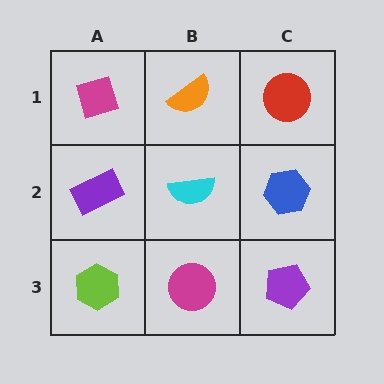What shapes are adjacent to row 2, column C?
A red circle (row 1, column C), a purple pentagon (row 3, column C), a cyan semicircle (row 2, column B).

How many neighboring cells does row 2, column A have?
3.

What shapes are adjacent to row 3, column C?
A blue hexagon (row 2, column C), a magenta circle (row 3, column B).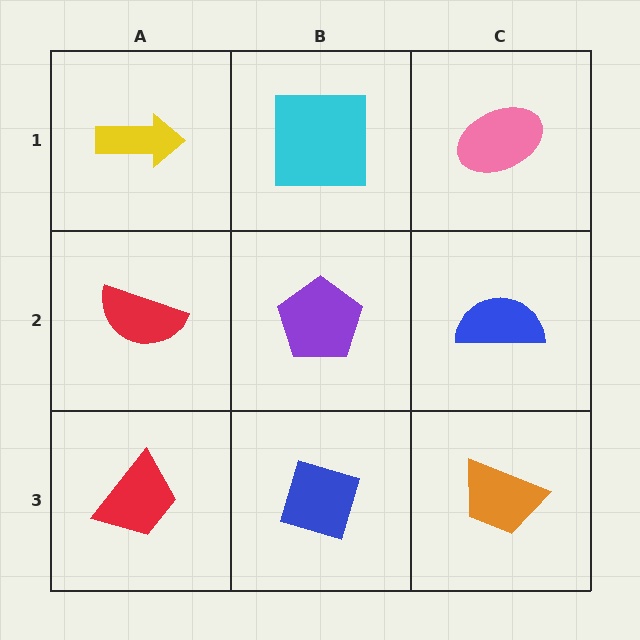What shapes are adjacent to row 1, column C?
A blue semicircle (row 2, column C), a cyan square (row 1, column B).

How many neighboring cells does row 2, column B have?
4.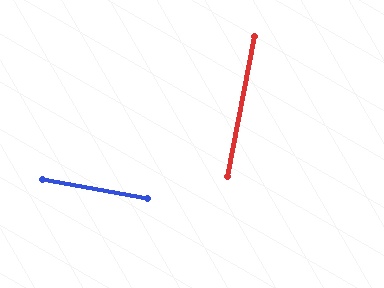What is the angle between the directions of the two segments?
Approximately 90 degrees.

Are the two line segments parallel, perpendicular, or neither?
Perpendicular — they meet at approximately 90°.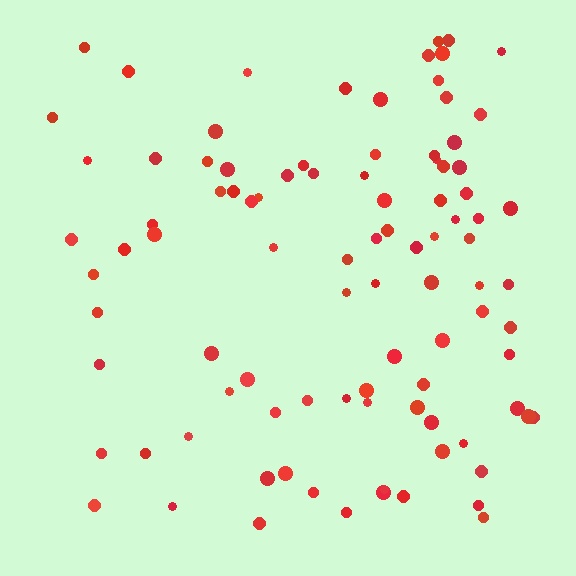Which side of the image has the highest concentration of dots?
The right.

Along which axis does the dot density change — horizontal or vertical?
Horizontal.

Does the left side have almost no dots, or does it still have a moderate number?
Still a moderate number, just noticeably fewer than the right.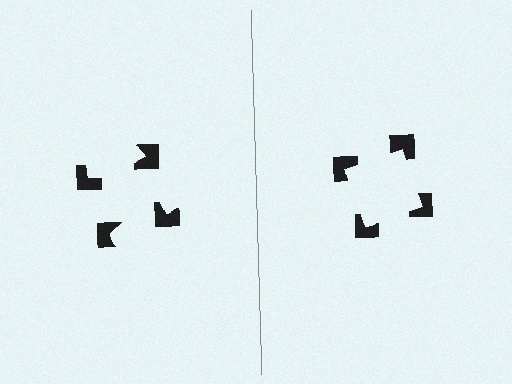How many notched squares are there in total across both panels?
8 — 4 on each side.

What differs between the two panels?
The notched squares are positioned identically on both sides; only the wedge orientations differ. On the right they align to a square; on the left they are misaligned.